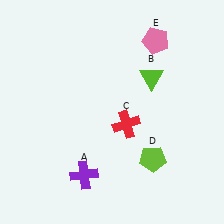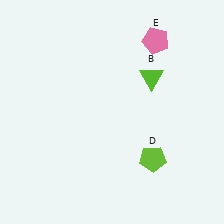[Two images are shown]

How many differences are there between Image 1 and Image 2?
There are 2 differences between the two images.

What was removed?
The red cross (C), the purple cross (A) were removed in Image 2.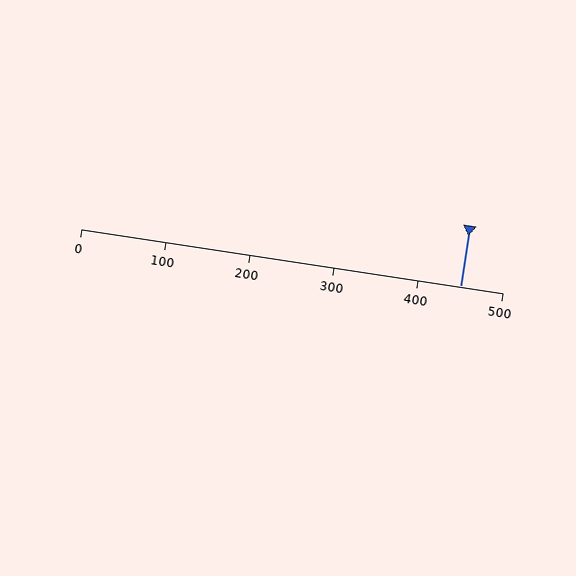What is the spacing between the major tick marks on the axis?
The major ticks are spaced 100 apart.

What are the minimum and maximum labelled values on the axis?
The axis runs from 0 to 500.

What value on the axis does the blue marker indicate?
The marker indicates approximately 450.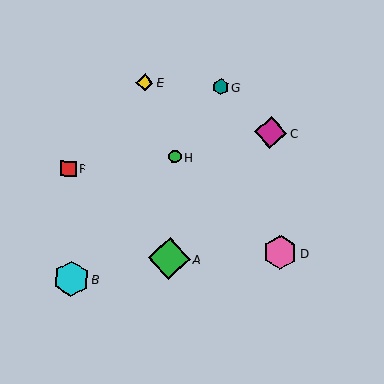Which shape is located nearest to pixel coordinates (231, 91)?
The teal hexagon (labeled G) at (221, 87) is nearest to that location.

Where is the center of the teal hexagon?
The center of the teal hexagon is at (221, 87).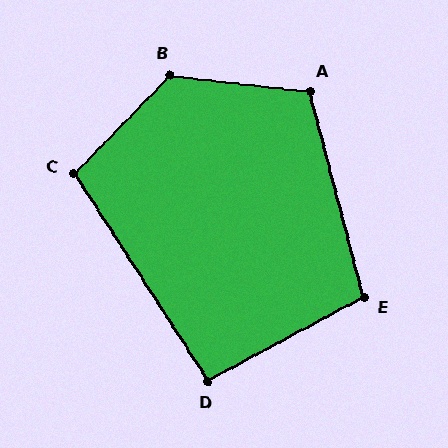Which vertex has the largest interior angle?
B, at approximately 128 degrees.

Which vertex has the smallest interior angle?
D, at approximately 95 degrees.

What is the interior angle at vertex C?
Approximately 103 degrees (obtuse).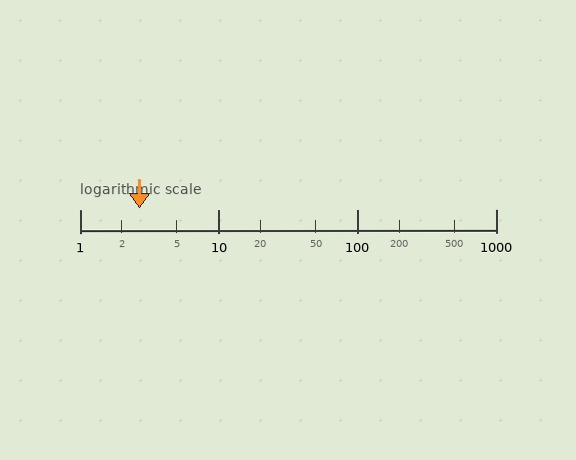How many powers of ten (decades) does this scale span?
The scale spans 3 decades, from 1 to 1000.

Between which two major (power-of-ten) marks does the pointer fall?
The pointer is between 1 and 10.